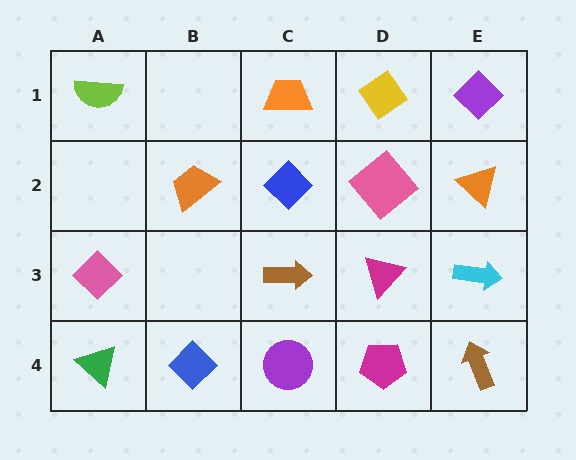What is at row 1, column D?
A yellow diamond.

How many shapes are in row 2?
4 shapes.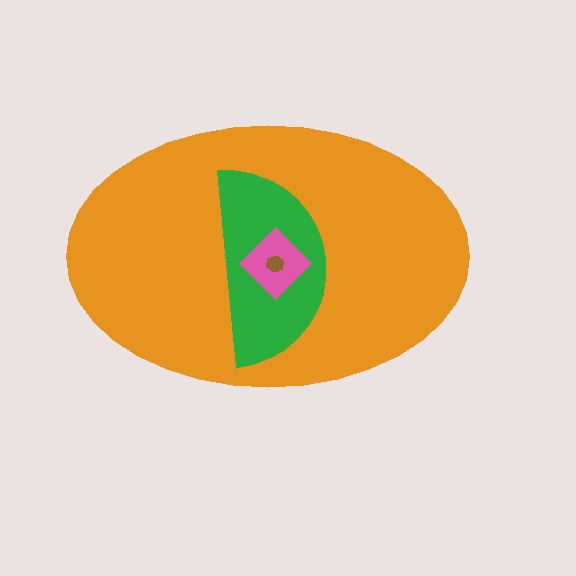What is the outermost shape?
The orange ellipse.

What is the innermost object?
The brown hexagon.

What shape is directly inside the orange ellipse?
The green semicircle.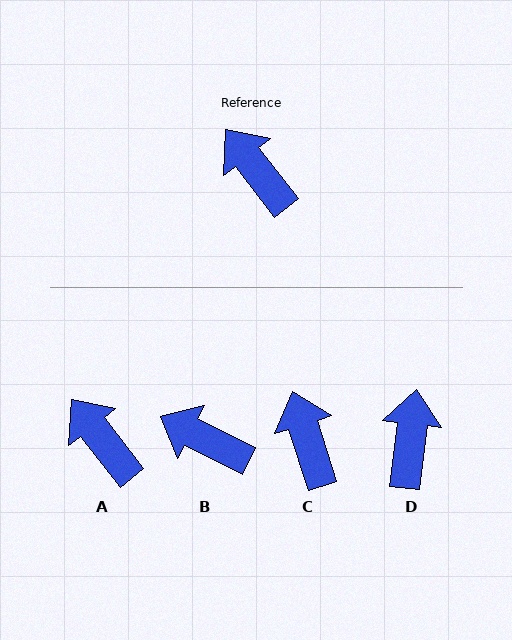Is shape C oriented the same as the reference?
No, it is off by about 20 degrees.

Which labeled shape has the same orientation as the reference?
A.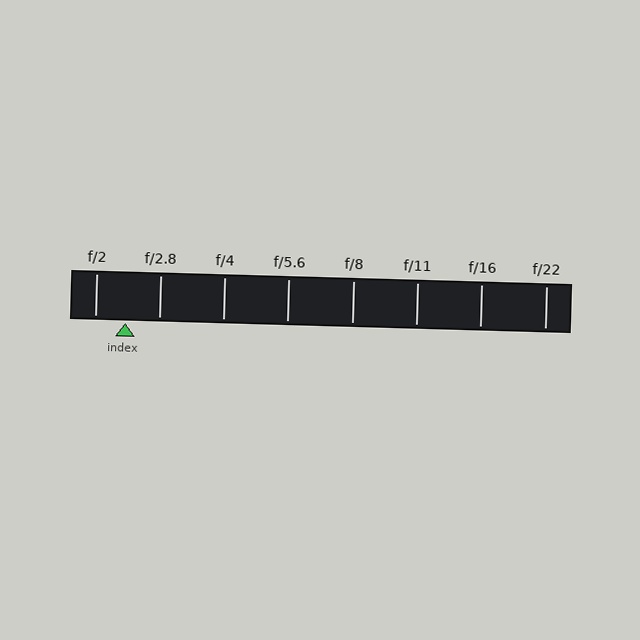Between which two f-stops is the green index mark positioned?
The index mark is between f/2 and f/2.8.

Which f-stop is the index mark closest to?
The index mark is closest to f/2.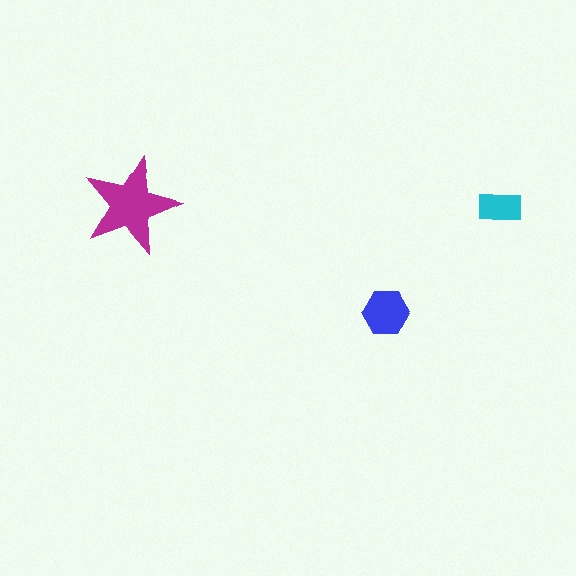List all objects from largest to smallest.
The magenta star, the blue hexagon, the cyan rectangle.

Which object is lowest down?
The blue hexagon is bottommost.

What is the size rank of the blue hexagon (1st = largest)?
2nd.